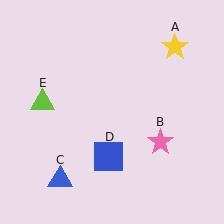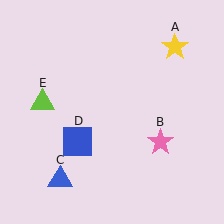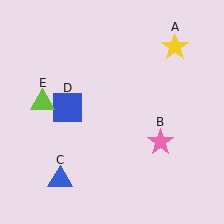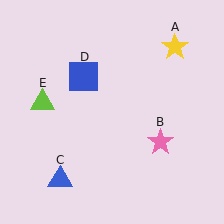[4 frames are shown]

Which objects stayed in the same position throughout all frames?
Yellow star (object A) and pink star (object B) and blue triangle (object C) and lime triangle (object E) remained stationary.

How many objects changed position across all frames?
1 object changed position: blue square (object D).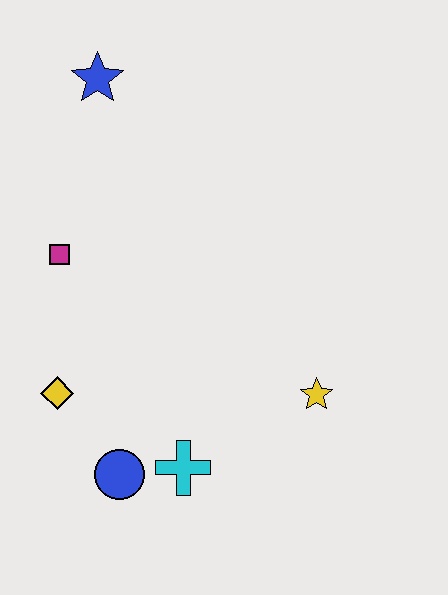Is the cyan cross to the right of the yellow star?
No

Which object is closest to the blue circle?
The cyan cross is closest to the blue circle.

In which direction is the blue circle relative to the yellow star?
The blue circle is to the left of the yellow star.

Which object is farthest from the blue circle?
The blue star is farthest from the blue circle.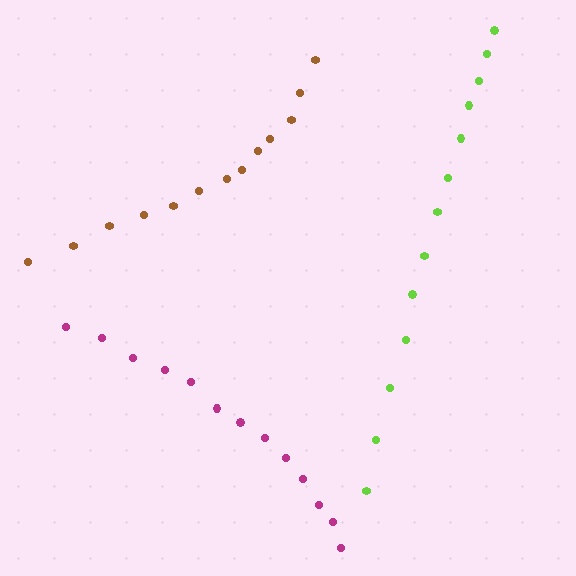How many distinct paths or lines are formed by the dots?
There are 3 distinct paths.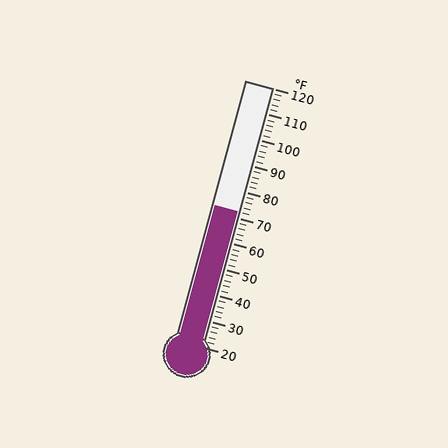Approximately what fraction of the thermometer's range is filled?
The thermometer is filled to approximately 50% of its range.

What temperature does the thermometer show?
The thermometer shows approximately 72°F.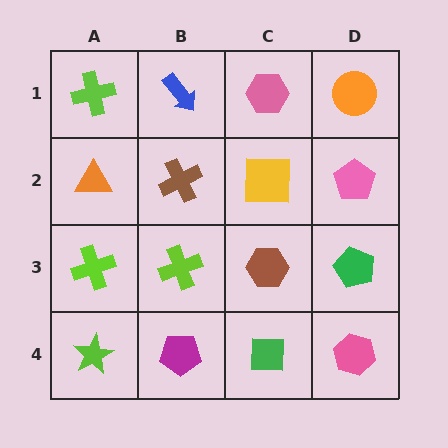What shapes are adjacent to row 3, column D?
A pink pentagon (row 2, column D), a pink hexagon (row 4, column D), a brown hexagon (row 3, column C).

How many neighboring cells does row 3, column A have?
3.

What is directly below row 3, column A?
A lime star.